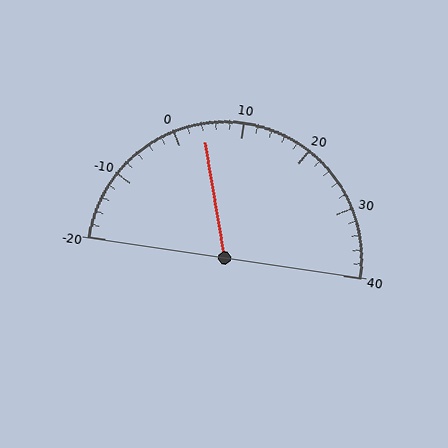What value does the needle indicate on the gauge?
The needle indicates approximately 4.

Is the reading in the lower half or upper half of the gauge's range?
The reading is in the lower half of the range (-20 to 40).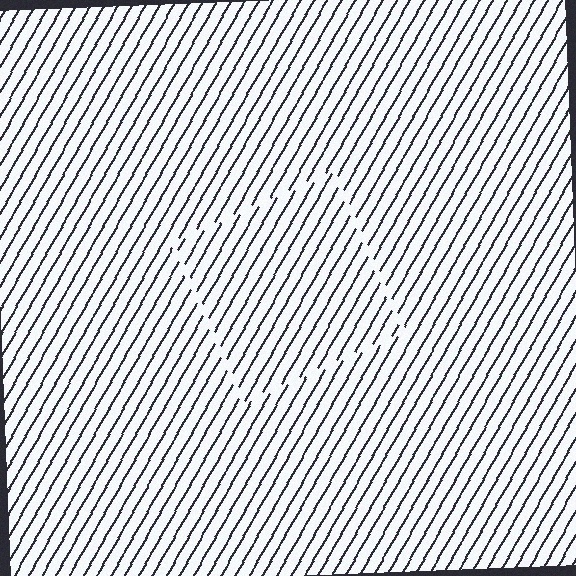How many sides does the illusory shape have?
4 sides — the line-ends trace a square.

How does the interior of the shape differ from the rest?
The interior of the shape contains the same grating, shifted by half a period — the contour is defined by the phase discontinuity where line-ends from the inner and outer gratings abut.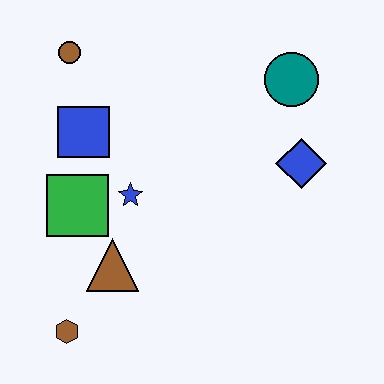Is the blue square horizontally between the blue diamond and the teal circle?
No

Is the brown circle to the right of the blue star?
No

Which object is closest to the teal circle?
The blue diamond is closest to the teal circle.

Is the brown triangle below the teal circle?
Yes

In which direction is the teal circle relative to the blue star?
The teal circle is to the right of the blue star.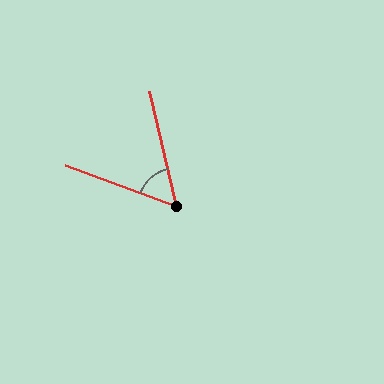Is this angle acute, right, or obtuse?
It is acute.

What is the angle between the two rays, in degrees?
Approximately 56 degrees.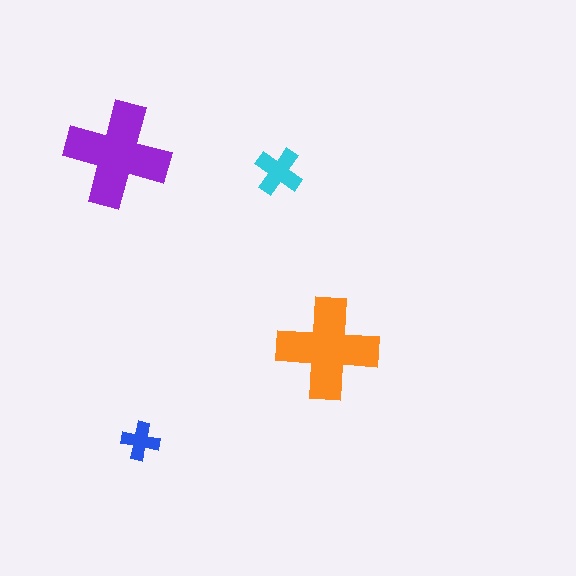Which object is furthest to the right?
The orange cross is rightmost.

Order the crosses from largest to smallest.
the purple one, the orange one, the cyan one, the blue one.